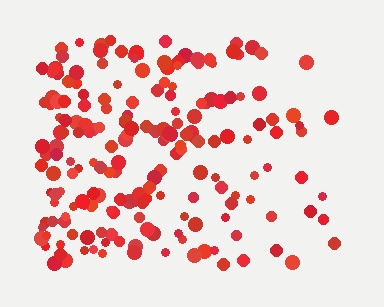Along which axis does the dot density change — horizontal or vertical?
Horizontal.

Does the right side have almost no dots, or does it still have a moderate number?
Still a moderate number, just noticeably fewer than the left.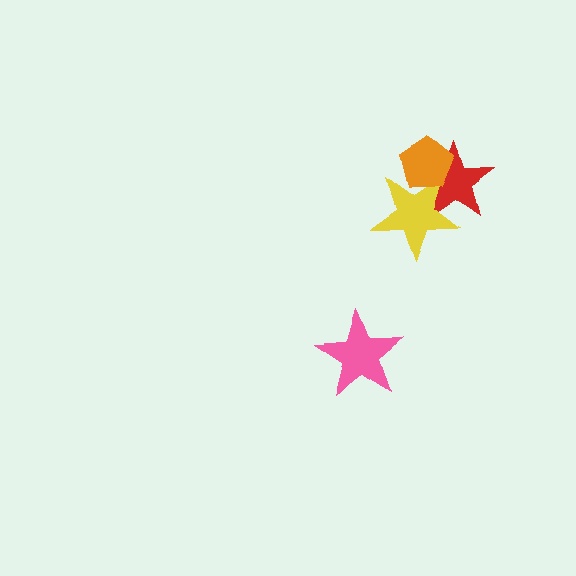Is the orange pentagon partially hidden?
No, no other shape covers it.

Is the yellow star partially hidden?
Yes, it is partially covered by another shape.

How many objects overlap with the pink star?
0 objects overlap with the pink star.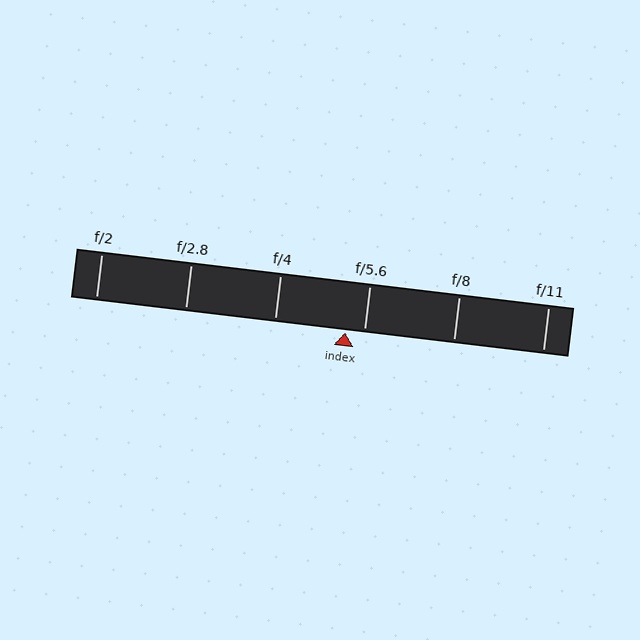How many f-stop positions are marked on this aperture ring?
There are 6 f-stop positions marked.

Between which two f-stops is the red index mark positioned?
The index mark is between f/4 and f/5.6.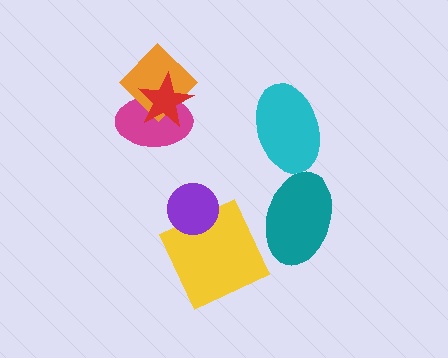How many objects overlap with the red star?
2 objects overlap with the red star.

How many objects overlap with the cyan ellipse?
0 objects overlap with the cyan ellipse.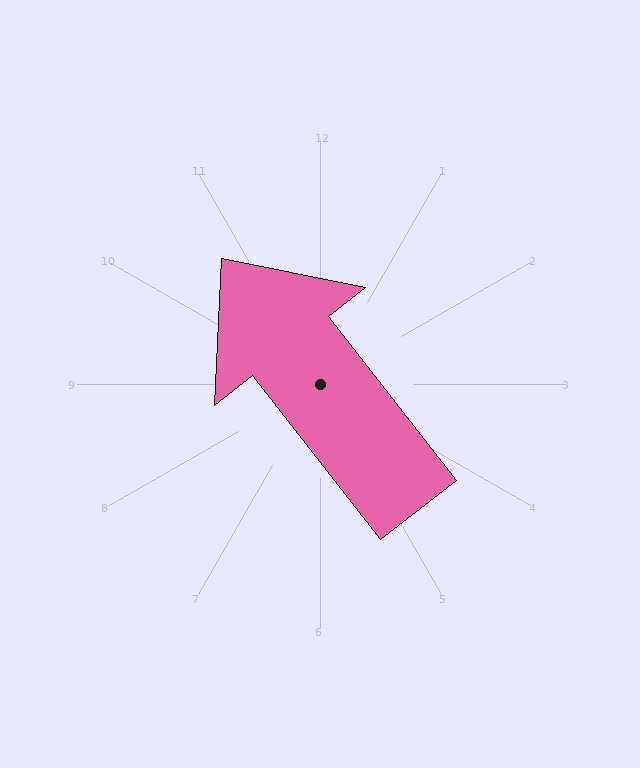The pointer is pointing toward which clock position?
Roughly 11 o'clock.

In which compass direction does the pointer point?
Northwest.